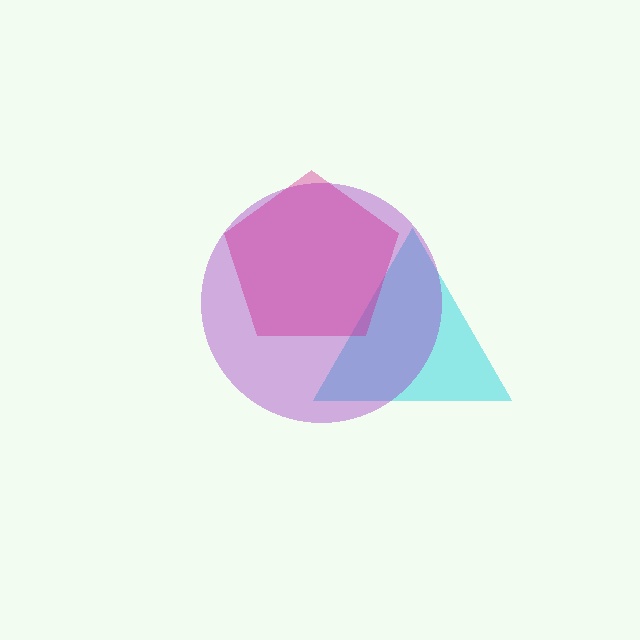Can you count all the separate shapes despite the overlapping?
Yes, there are 3 separate shapes.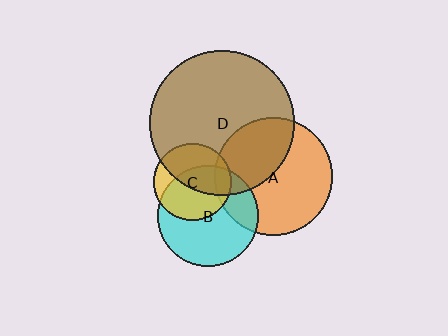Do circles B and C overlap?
Yes.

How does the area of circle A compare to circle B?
Approximately 1.4 times.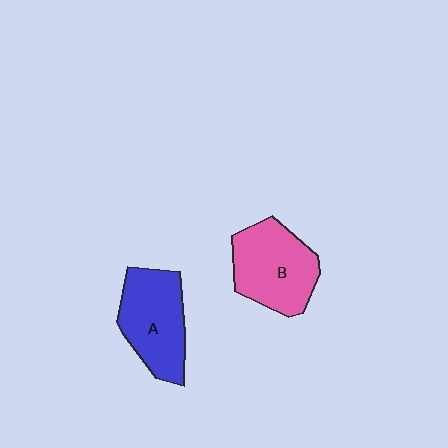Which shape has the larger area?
Shape B (pink).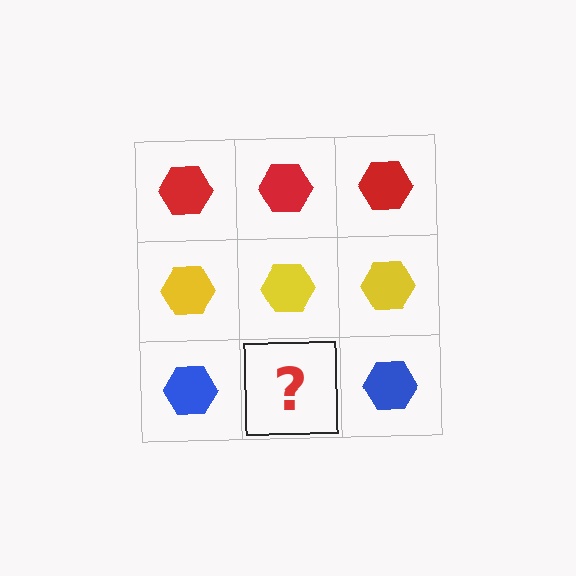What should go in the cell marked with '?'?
The missing cell should contain a blue hexagon.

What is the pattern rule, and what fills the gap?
The rule is that each row has a consistent color. The gap should be filled with a blue hexagon.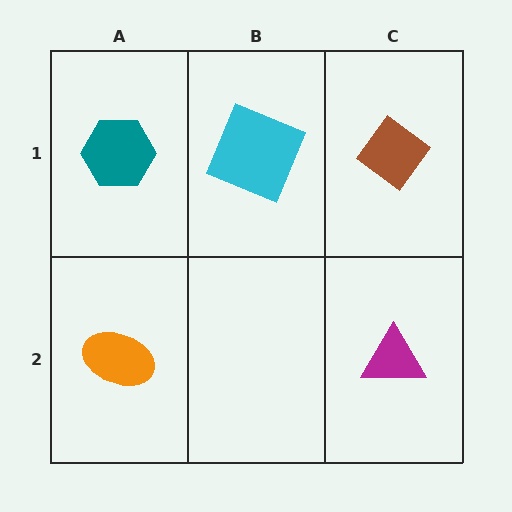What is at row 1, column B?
A cyan square.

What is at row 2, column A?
An orange ellipse.